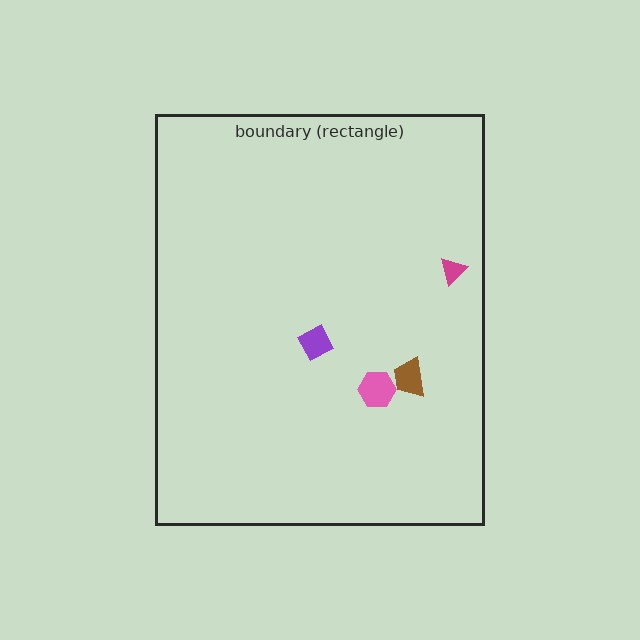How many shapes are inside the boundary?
4 inside, 0 outside.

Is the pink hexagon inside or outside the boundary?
Inside.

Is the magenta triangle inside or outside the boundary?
Inside.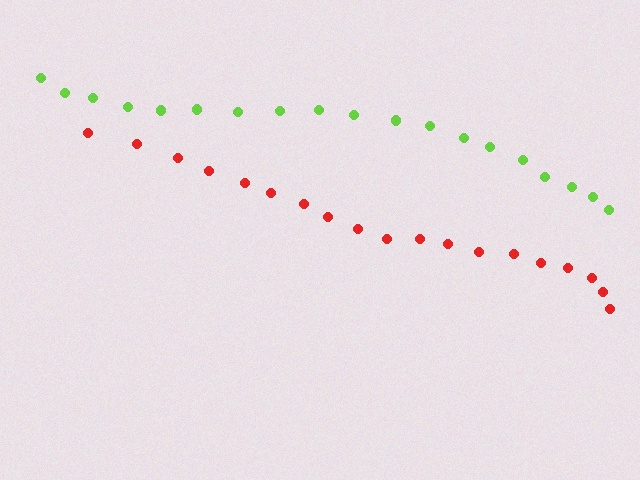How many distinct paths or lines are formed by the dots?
There are 2 distinct paths.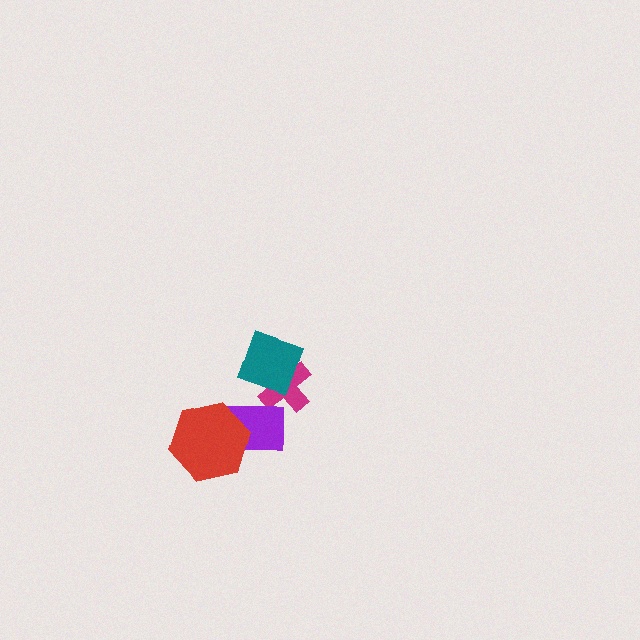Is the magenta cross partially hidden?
Yes, it is partially covered by another shape.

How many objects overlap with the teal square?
1 object overlaps with the teal square.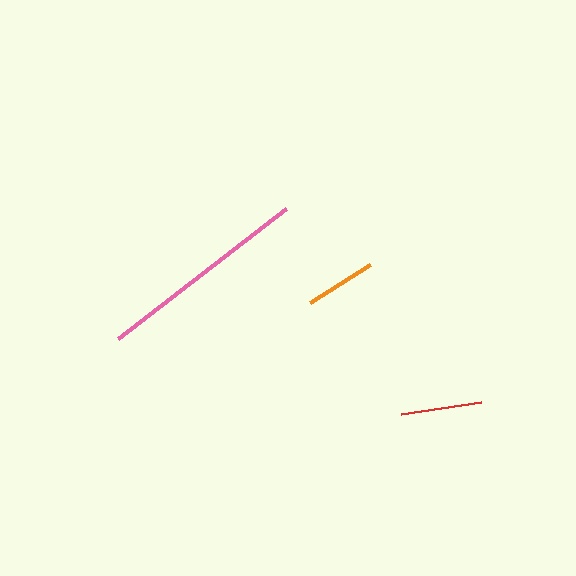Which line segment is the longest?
The pink line is the longest at approximately 212 pixels.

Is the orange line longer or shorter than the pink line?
The pink line is longer than the orange line.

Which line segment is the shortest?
The orange line is the shortest at approximately 71 pixels.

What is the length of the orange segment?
The orange segment is approximately 71 pixels long.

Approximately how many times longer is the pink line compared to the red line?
The pink line is approximately 2.6 times the length of the red line.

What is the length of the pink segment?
The pink segment is approximately 212 pixels long.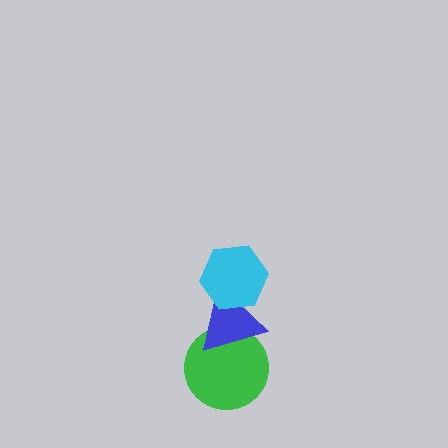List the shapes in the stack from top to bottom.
From top to bottom: the cyan hexagon, the blue triangle, the green circle.